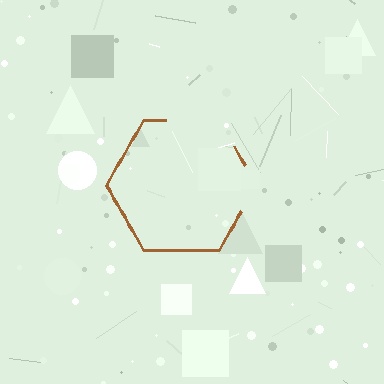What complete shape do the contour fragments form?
The contour fragments form a hexagon.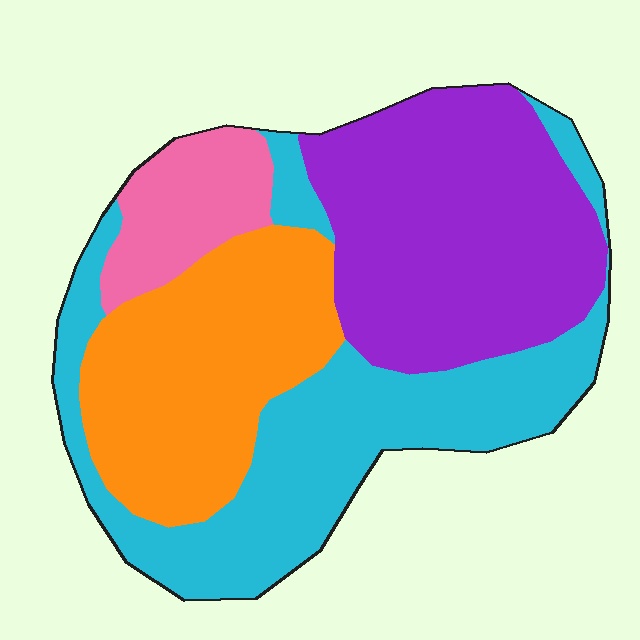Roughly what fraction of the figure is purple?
Purple covers around 30% of the figure.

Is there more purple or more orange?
Purple.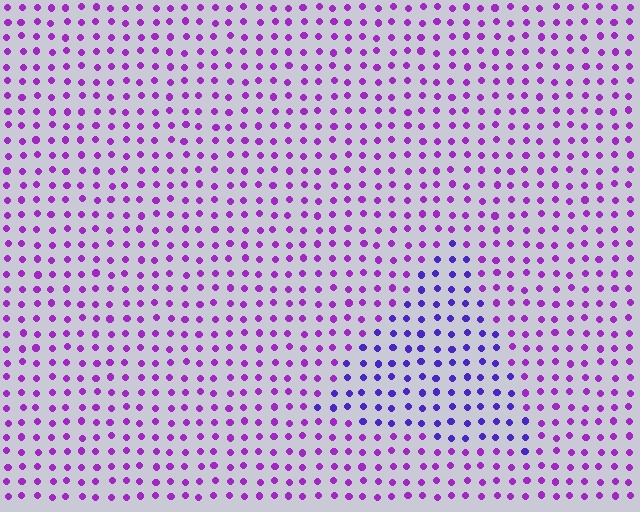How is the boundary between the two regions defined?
The boundary is defined purely by a slight shift in hue (about 34 degrees). Spacing, size, and orientation are identical on both sides.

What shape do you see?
I see a triangle.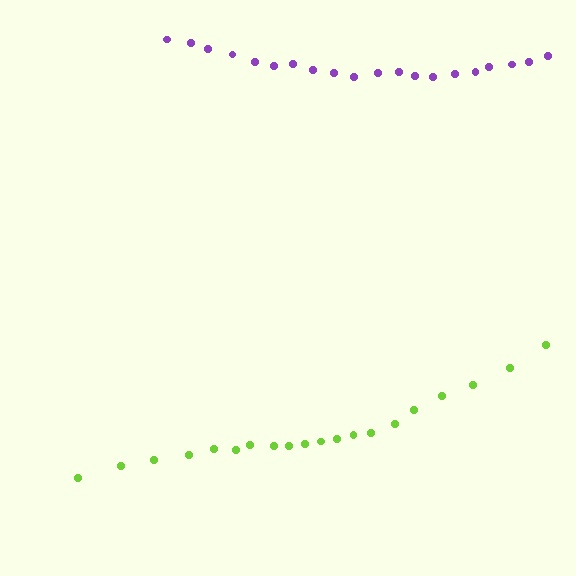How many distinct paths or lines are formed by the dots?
There are 2 distinct paths.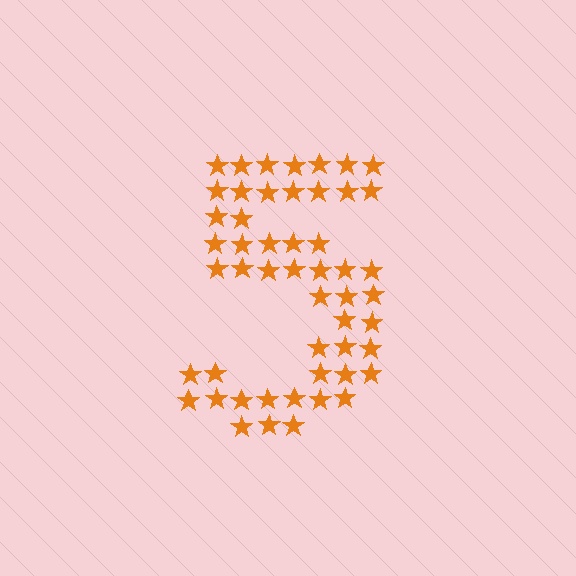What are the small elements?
The small elements are stars.